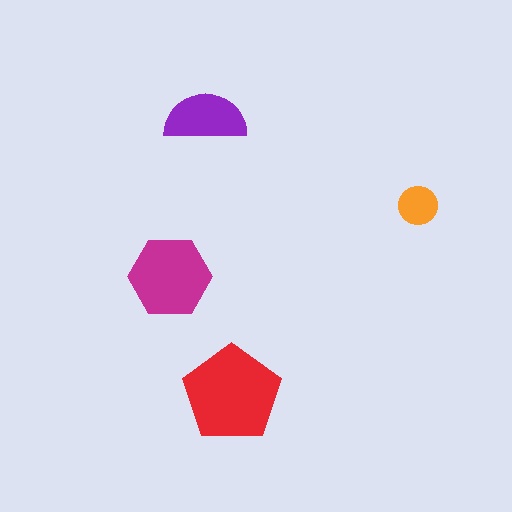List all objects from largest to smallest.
The red pentagon, the magenta hexagon, the purple semicircle, the orange circle.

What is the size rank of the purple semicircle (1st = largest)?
3rd.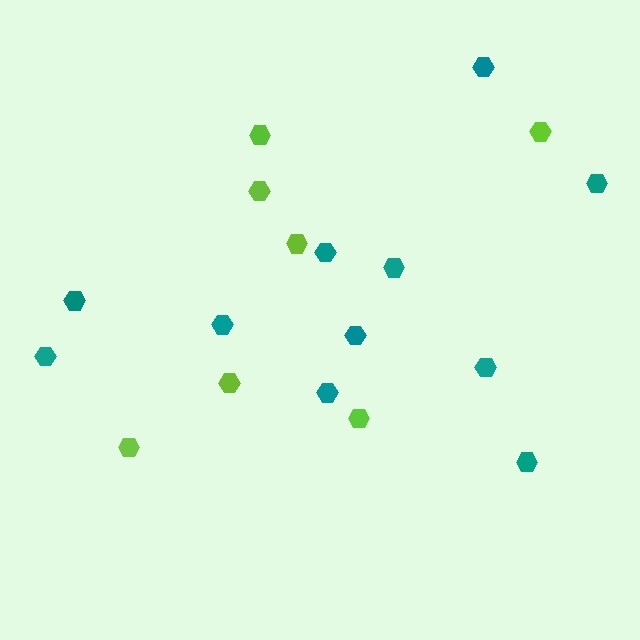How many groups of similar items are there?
There are 2 groups: one group of lime hexagons (7) and one group of teal hexagons (11).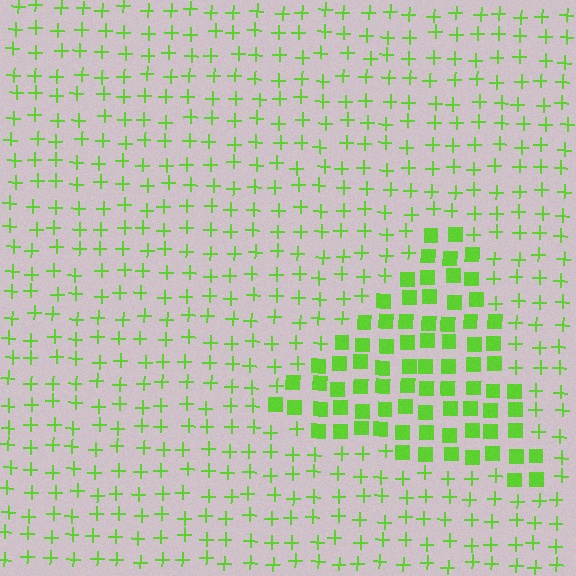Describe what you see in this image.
The image is filled with small lime elements arranged in a uniform grid. A triangle-shaped region contains squares, while the surrounding area contains plus signs. The boundary is defined purely by the change in element shape.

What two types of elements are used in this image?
The image uses squares inside the triangle region and plus signs outside it.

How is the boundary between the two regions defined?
The boundary is defined by a change in element shape: squares inside vs. plus signs outside. All elements share the same color and spacing.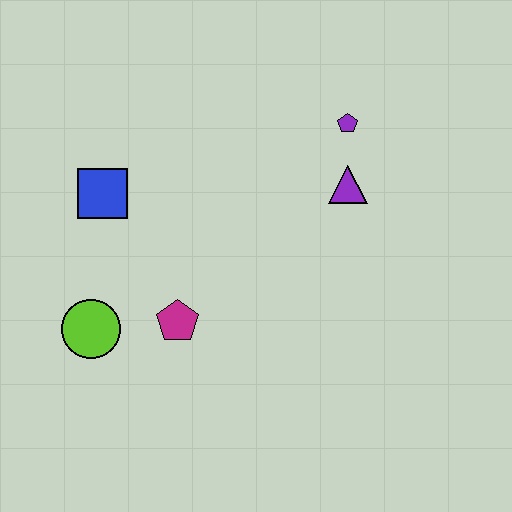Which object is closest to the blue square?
The lime circle is closest to the blue square.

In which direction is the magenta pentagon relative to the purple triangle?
The magenta pentagon is to the left of the purple triangle.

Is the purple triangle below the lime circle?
No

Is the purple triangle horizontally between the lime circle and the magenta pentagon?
No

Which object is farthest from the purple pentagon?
The lime circle is farthest from the purple pentagon.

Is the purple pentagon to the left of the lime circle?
No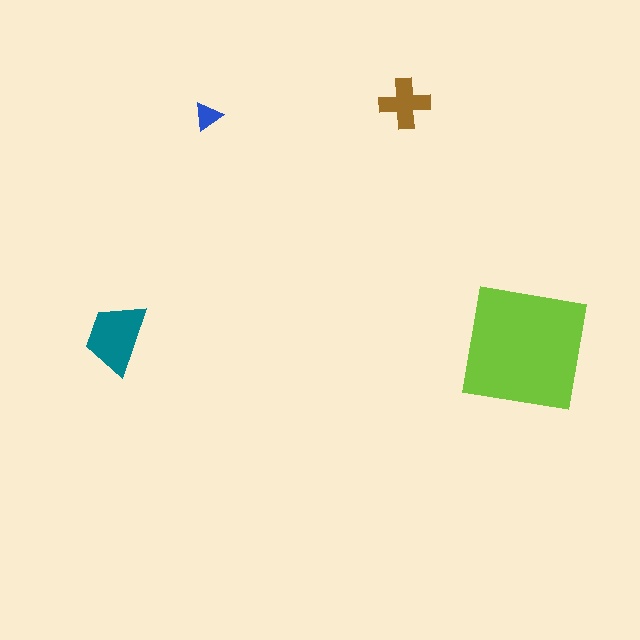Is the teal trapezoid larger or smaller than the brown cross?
Larger.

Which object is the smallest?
The blue triangle.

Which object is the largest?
The lime square.